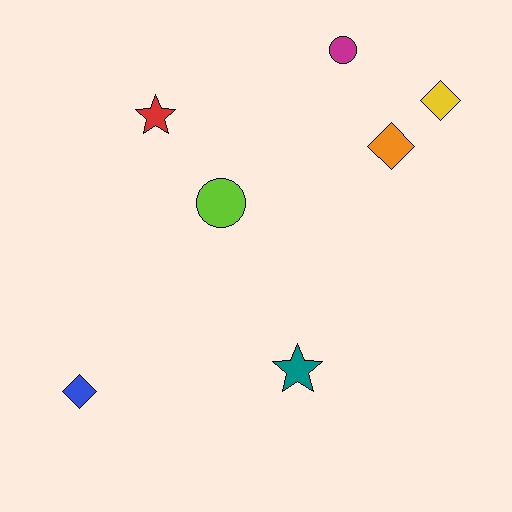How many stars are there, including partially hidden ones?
There are 2 stars.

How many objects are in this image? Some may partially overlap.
There are 7 objects.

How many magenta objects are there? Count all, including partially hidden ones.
There is 1 magenta object.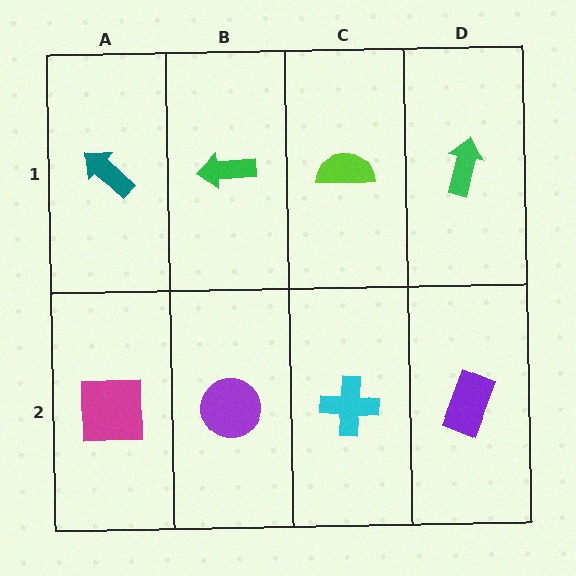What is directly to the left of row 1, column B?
A teal arrow.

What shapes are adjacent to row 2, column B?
A green arrow (row 1, column B), a magenta square (row 2, column A), a cyan cross (row 2, column C).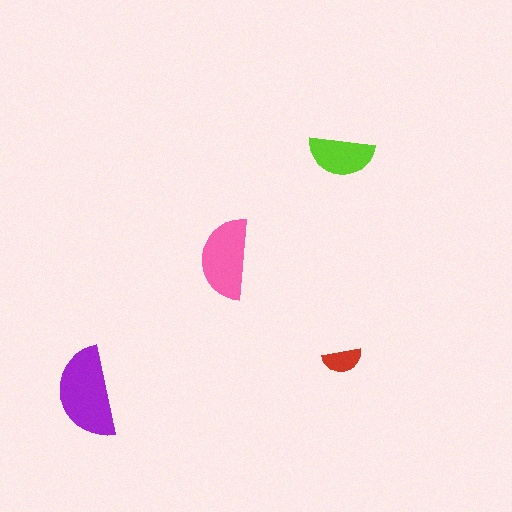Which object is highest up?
The lime semicircle is topmost.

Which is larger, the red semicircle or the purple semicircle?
The purple one.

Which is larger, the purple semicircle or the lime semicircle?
The purple one.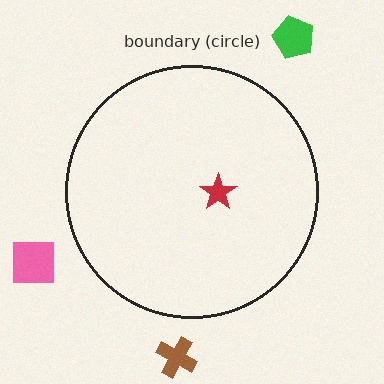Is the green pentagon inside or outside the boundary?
Outside.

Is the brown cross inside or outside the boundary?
Outside.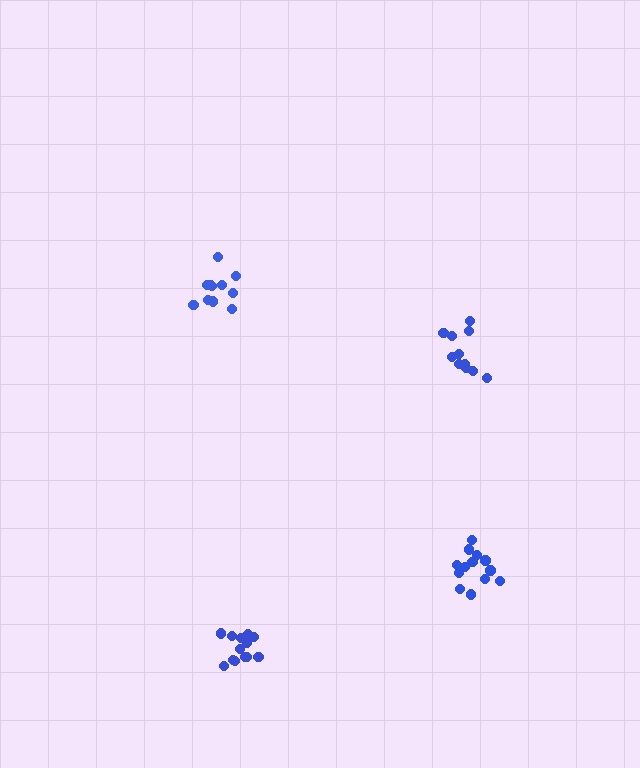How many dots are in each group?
Group 1: 11 dots, Group 2: 11 dots, Group 3: 13 dots, Group 4: 13 dots (48 total).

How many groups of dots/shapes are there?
There are 4 groups.